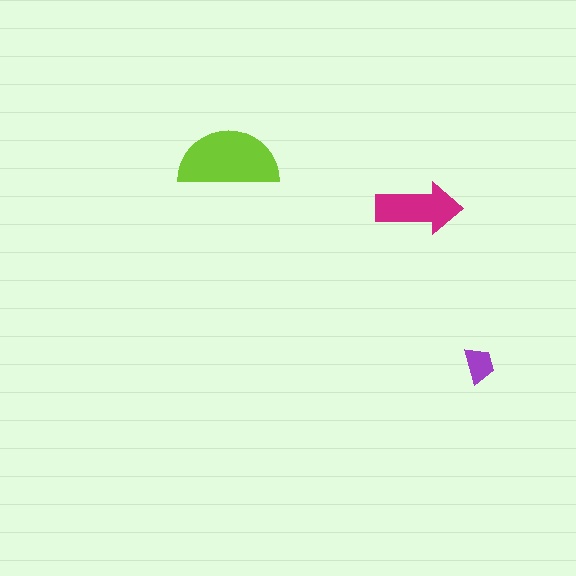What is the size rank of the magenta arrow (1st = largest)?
2nd.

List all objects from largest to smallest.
The lime semicircle, the magenta arrow, the purple trapezoid.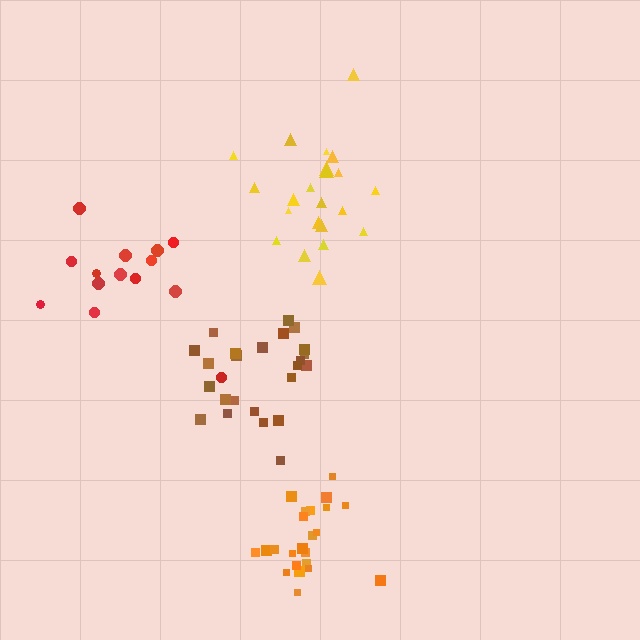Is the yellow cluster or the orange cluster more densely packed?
Orange.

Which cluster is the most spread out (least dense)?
Red.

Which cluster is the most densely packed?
Orange.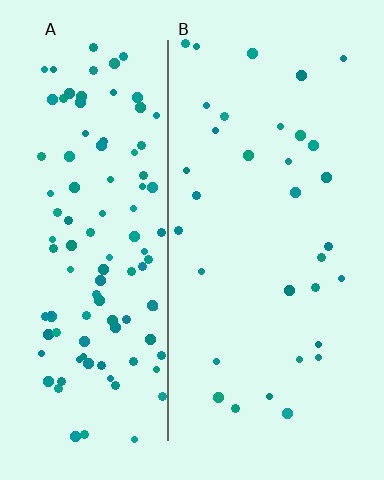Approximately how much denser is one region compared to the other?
Approximately 3.4× — region A over region B.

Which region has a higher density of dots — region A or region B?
A (the left).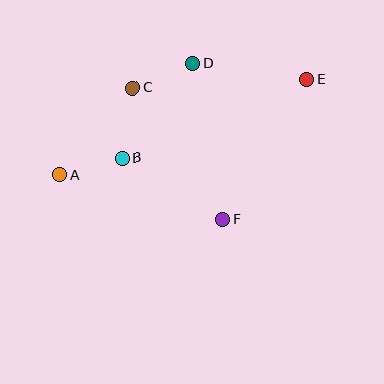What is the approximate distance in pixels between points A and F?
The distance between A and F is approximately 169 pixels.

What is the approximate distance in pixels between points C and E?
The distance between C and E is approximately 174 pixels.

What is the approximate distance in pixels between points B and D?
The distance between B and D is approximately 118 pixels.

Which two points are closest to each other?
Points C and D are closest to each other.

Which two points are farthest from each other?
Points A and E are farthest from each other.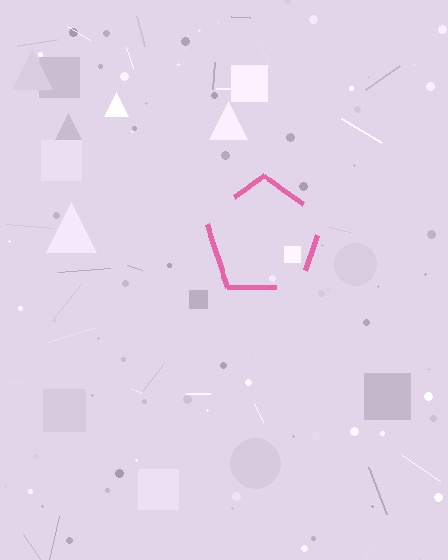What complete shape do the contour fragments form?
The contour fragments form a pentagon.